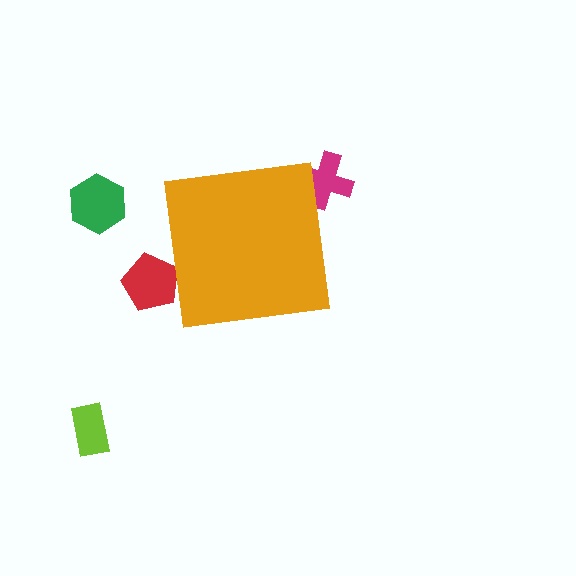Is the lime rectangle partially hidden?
No, the lime rectangle is fully visible.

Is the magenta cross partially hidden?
Yes, the magenta cross is partially hidden behind the orange square.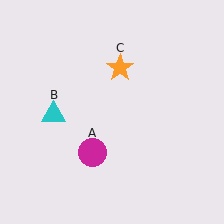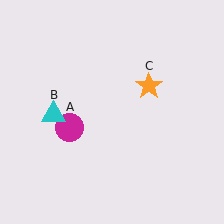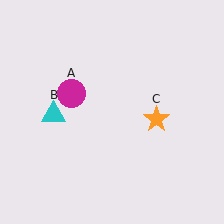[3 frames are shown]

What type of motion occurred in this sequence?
The magenta circle (object A), orange star (object C) rotated clockwise around the center of the scene.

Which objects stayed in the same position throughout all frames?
Cyan triangle (object B) remained stationary.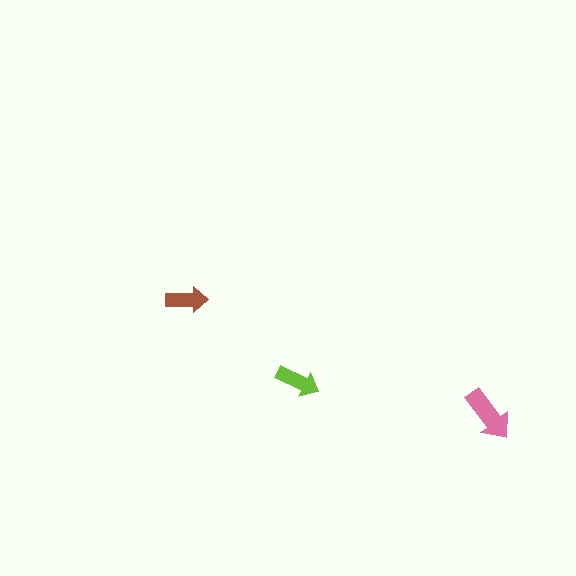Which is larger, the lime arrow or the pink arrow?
The pink one.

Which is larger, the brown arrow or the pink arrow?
The pink one.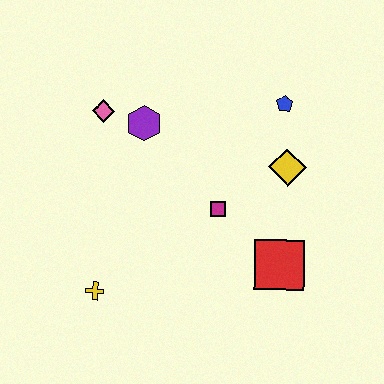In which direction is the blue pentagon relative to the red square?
The blue pentagon is above the red square.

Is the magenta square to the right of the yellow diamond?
No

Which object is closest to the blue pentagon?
The yellow diamond is closest to the blue pentagon.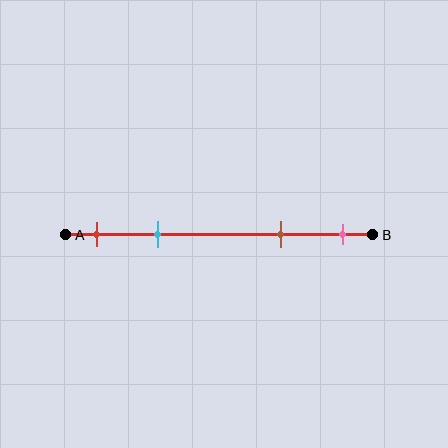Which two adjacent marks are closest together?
The red and cyan marks are the closest adjacent pair.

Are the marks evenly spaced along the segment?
No, the marks are not evenly spaced.